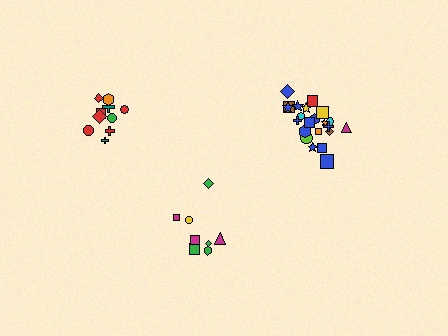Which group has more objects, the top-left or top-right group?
The top-right group.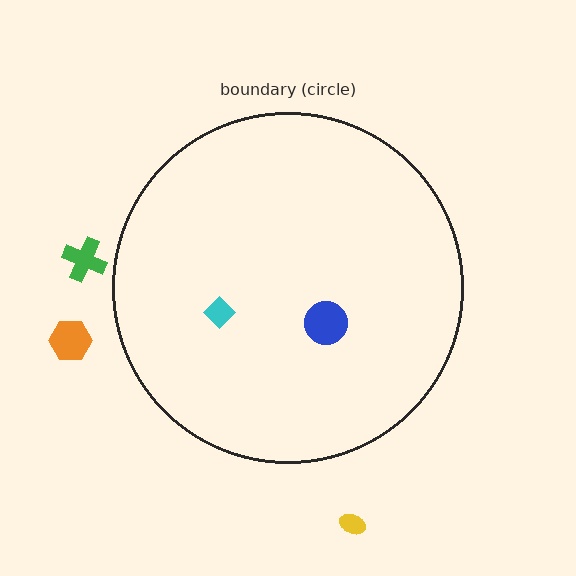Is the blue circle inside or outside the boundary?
Inside.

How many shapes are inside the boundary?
2 inside, 3 outside.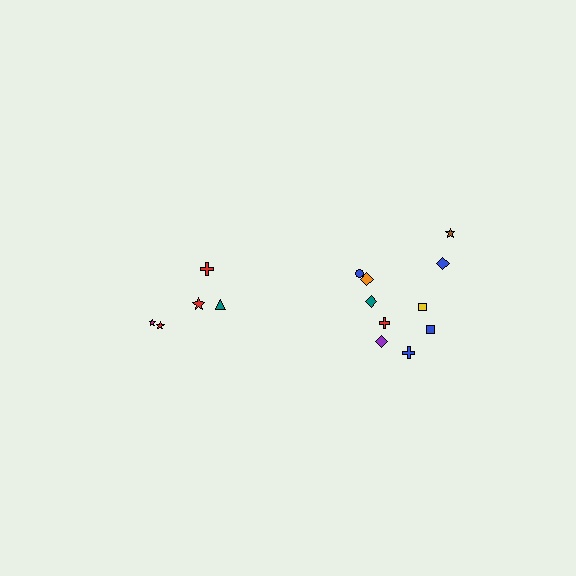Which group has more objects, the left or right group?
The right group.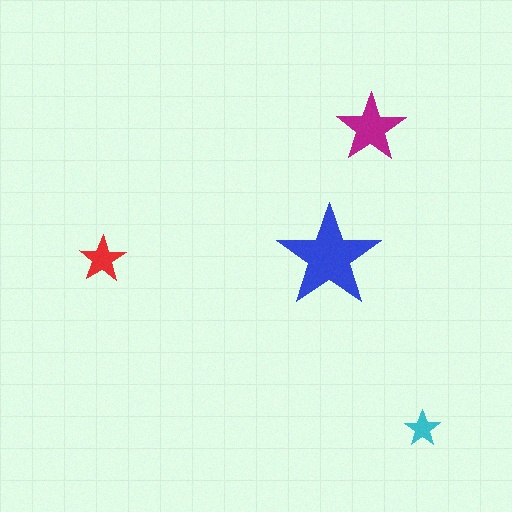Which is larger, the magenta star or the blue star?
The blue one.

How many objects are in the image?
There are 4 objects in the image.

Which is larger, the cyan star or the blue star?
The blue one.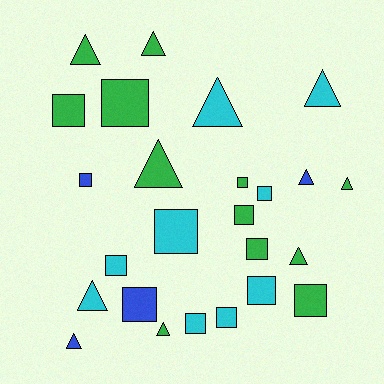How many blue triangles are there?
There are 2 blue triangles.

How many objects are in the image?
There are 25 objects.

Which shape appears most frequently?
Square, with 14 objects.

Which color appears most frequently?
Green, with 12 objects.